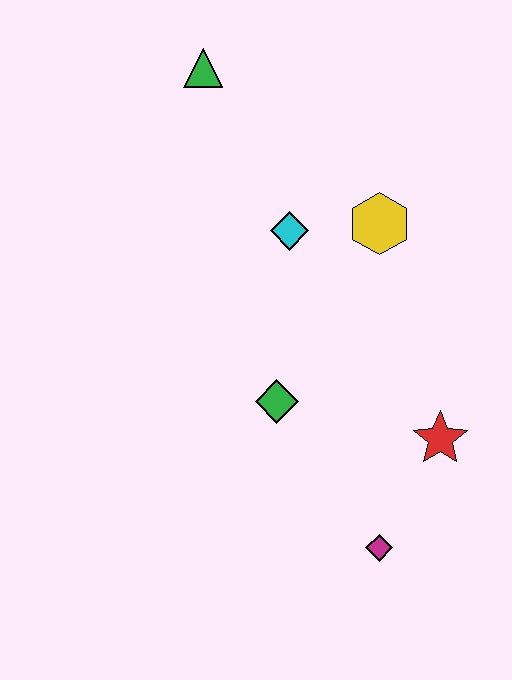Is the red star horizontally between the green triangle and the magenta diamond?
No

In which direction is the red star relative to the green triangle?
The red star is below the green triangle.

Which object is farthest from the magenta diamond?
The green triangle is farthest from the magenta diamond.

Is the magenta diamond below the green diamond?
Yes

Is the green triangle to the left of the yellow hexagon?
Yes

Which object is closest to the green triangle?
The cyan diamond is closest to the green triangle.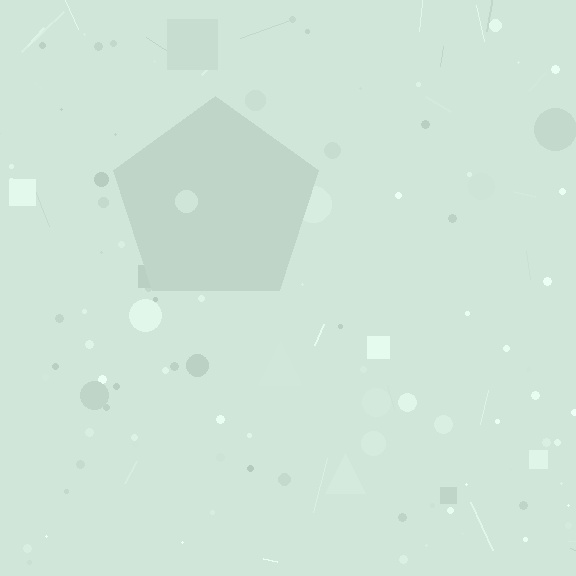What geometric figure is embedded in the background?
A pentagon is embedded in the background.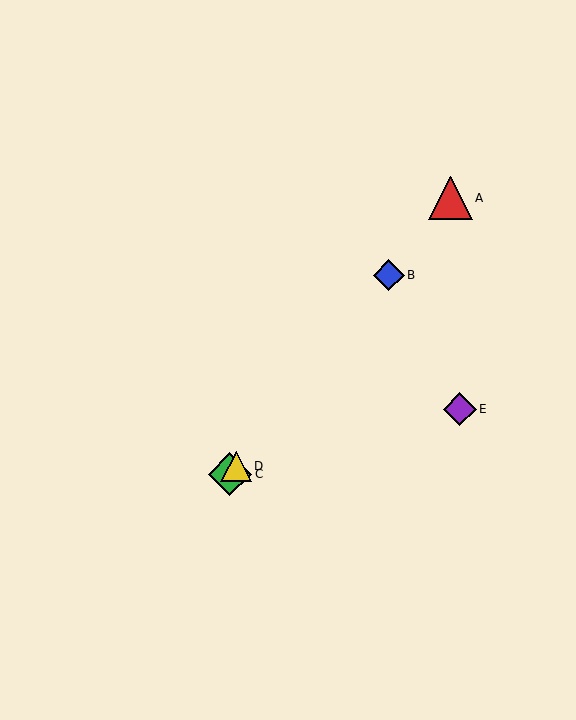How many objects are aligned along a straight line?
4 objects (A, B, C, D) are aligned along a straight line.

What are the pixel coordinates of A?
Object A is at (451, 198).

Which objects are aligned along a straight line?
Objects A, B, C, D are aligned along a straight line.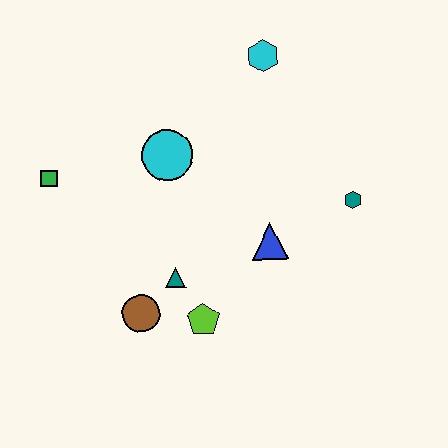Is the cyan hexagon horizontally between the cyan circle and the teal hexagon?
Yes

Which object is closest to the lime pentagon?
The teal triangle is closest to the lime pentagon.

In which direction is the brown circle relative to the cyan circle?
The brown circle is below the cyan circle.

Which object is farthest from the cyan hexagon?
The brown circle is farthest from the cyan hexagon.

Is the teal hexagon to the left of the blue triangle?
No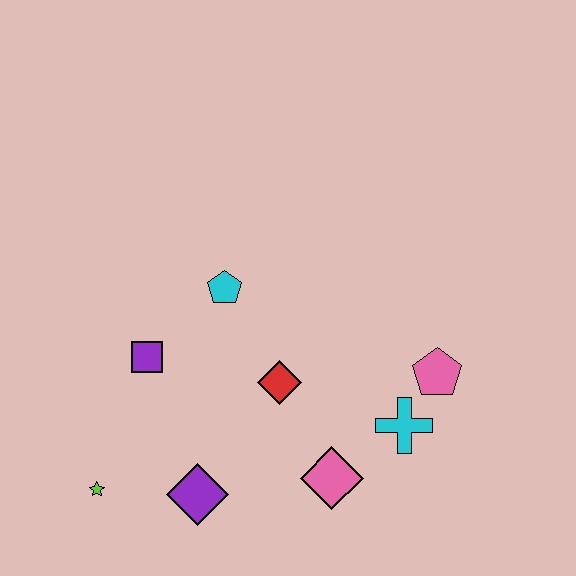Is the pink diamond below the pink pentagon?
Yes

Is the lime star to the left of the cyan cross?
Yes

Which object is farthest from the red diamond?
The lime star is farthest from the red diamond.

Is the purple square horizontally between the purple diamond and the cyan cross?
No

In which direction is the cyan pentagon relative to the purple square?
The cyan pentagon is to the right of the purple square.